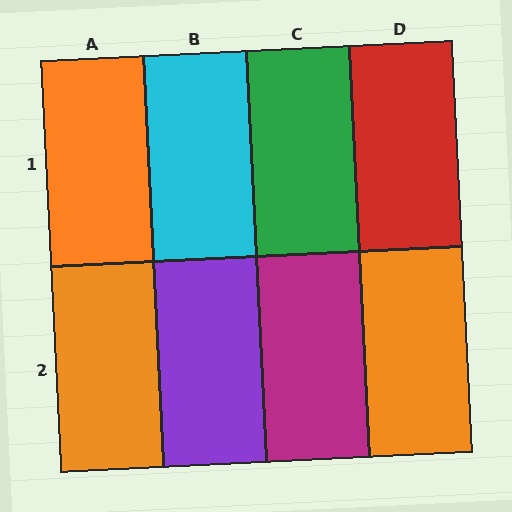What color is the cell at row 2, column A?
Orange.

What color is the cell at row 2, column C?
Magenta.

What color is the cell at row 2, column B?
Purple.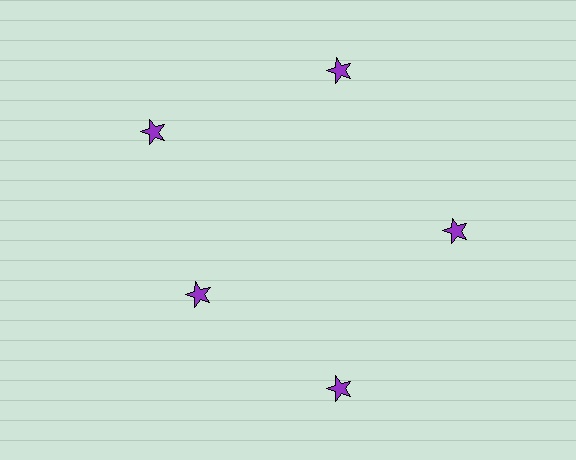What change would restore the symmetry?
The symmetry would be restored by moving it outward, back onto the ring so that all 5 stars sit at equal angles and equal distance from the center.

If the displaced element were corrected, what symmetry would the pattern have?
It would have 5-fold rotational symmetry — the pattern would map onto itself every 72 degrees.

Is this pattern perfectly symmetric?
No. The 5 purple stars are arranged in a ring, but one element near the 8 o'clock position is pulled inward toward the center, breaking the 5-fold rotational symmetry.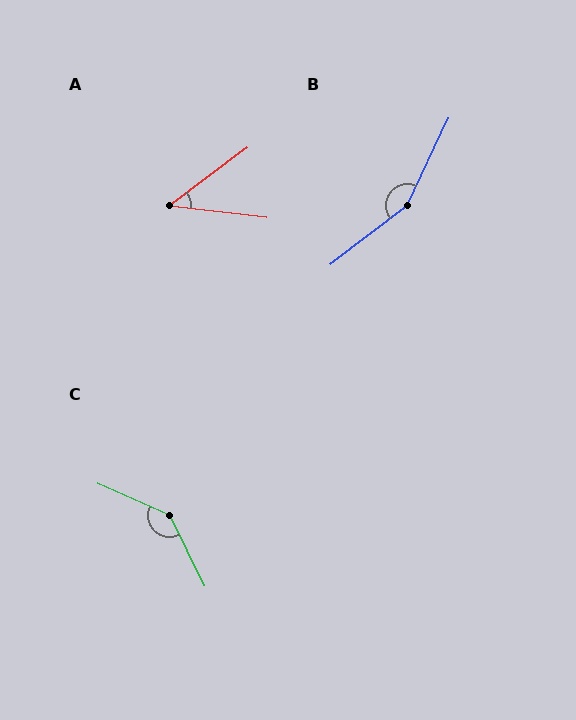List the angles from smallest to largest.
A (43°), C (140°), B (153°).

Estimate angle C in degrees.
Approximately 140 degrees.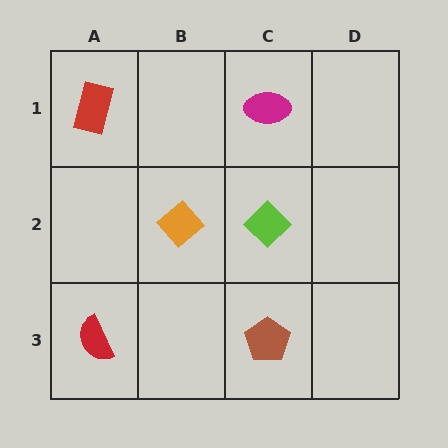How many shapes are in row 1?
2 shapes.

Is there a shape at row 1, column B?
No, that cell is empty.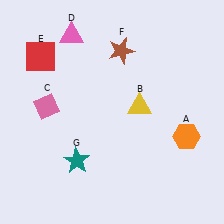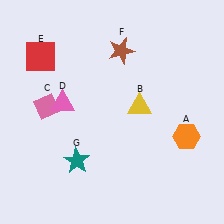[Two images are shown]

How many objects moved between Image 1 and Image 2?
1 object moved between the two images.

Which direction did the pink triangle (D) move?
The pink triangle (D) moved down.